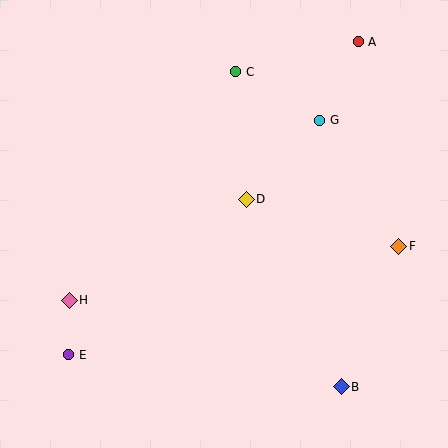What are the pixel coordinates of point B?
Point B is at (341, 387).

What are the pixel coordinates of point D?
Point D is at (246, 199).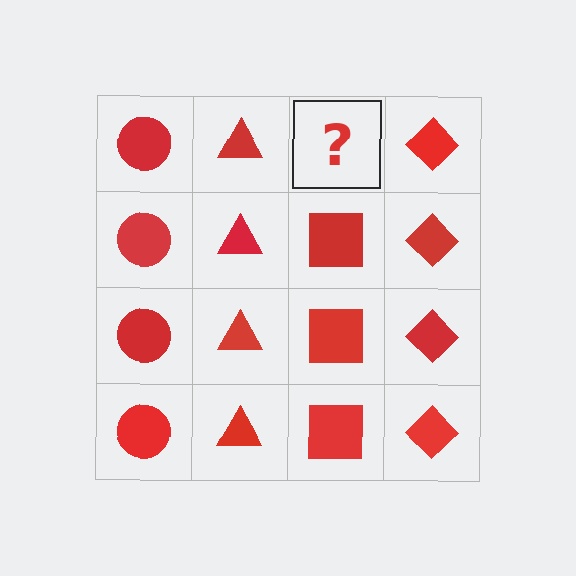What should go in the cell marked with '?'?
The missing cell should contain a red square.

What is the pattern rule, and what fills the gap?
The rule is that each column has a consistent shape. The gap should be filled with a red square.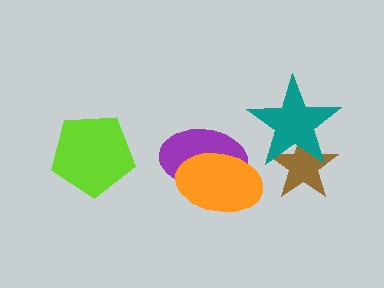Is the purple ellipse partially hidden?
Yes, it is partially covered by another shape.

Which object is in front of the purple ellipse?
The orange ellipse is in front of the purple ellipse.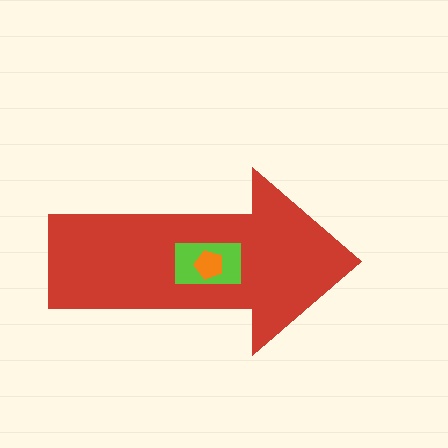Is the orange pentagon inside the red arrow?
Yes.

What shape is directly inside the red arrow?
The lime rectangle.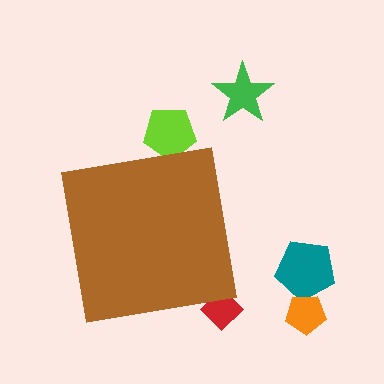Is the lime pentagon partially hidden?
Yes, the lime pentagon is partially hidden behind the brown square.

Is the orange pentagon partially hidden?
No, the orange pentagon is fully visible.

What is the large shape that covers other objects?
A brown square.